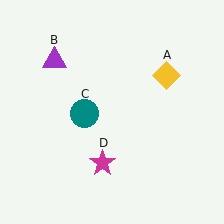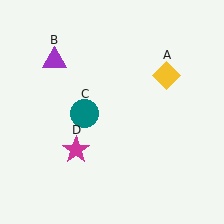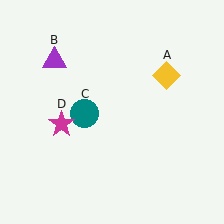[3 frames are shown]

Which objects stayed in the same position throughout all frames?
Yellow diamond (object A) and purple triangle (object B) and teal circle (object C) remained stationary.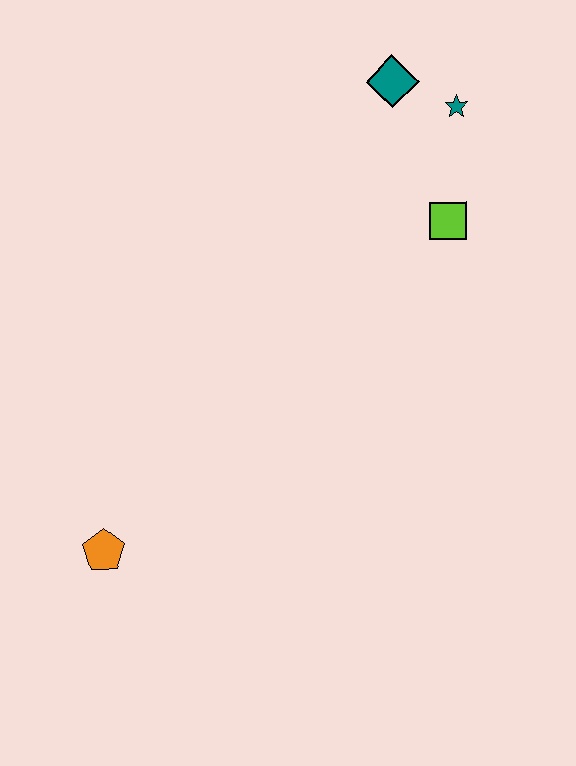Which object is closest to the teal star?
The teal diamond is closest to the teal star.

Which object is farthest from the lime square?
The orange pentagon is farthest from the lime square.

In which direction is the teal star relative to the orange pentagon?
The teal star is above the orange pentagon.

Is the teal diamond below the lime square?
No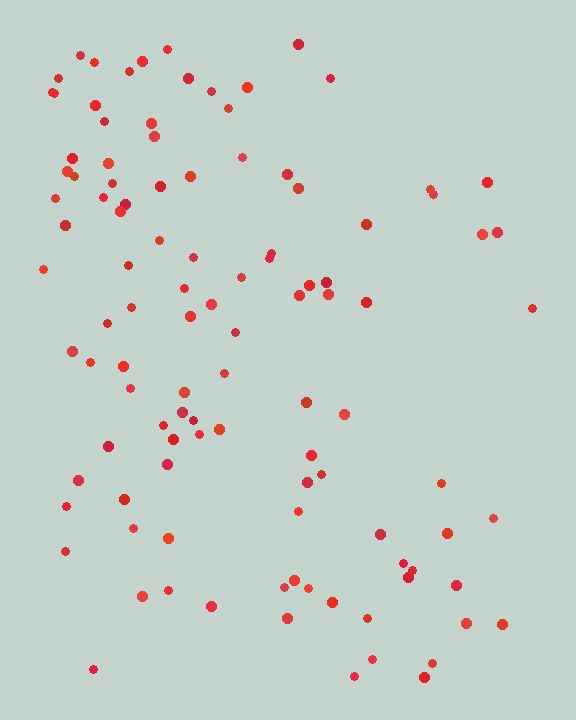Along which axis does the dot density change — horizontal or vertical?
Horizontal.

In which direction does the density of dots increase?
From right to left, with the left side densest.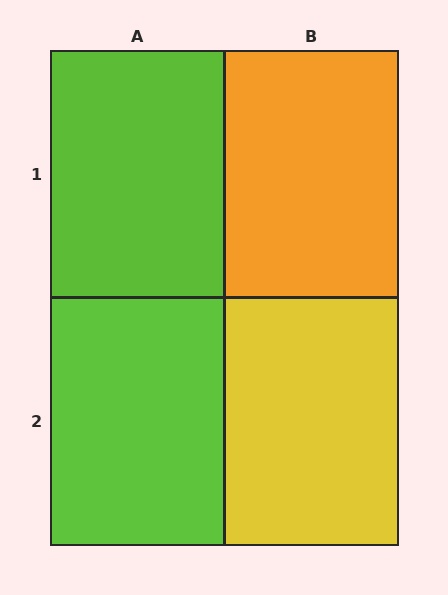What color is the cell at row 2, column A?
Lime.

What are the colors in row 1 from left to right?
Lime, orange.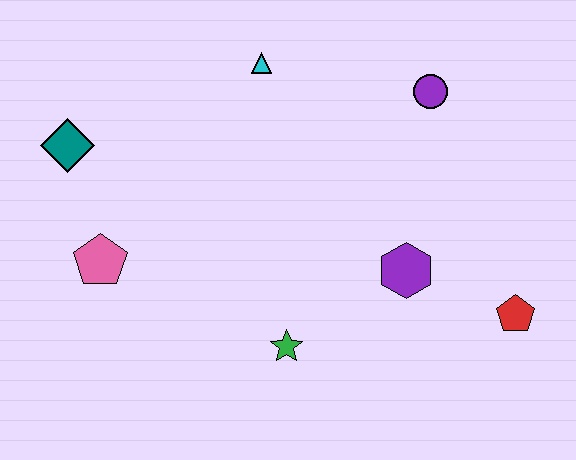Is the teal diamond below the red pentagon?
No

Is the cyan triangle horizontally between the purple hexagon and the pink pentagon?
Yes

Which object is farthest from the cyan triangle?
The red pentagon is farthest from the cyan triangle.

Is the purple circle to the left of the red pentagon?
Yes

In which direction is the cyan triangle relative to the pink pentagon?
The cyan triangle is above the pink pentagon.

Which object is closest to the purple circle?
The cyan triangle is closest to the purple circle.